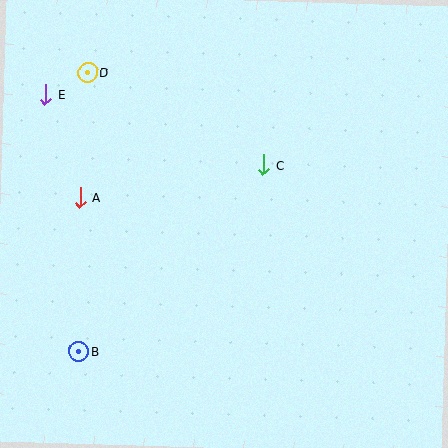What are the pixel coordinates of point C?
Point C is at (264, 165).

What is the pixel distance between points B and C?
The distance between B and C is 262 pixels.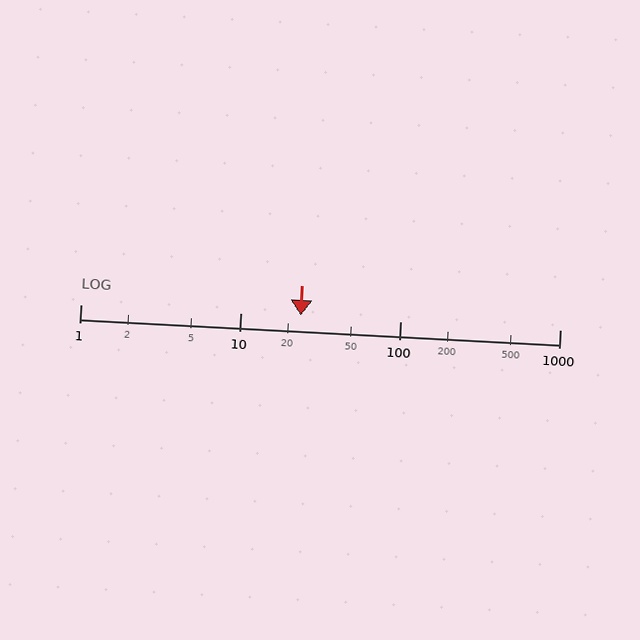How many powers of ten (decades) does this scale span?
The scale spans 3 decades, from 1 to 1000.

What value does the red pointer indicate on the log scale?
The pointer indicates approximately 24.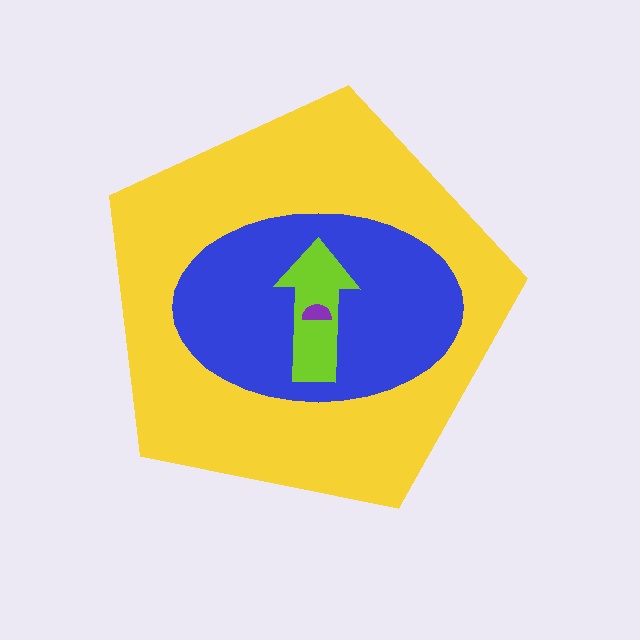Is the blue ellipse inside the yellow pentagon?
Yes.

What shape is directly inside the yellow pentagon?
The blue ellipse.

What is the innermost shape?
The purple semicircle.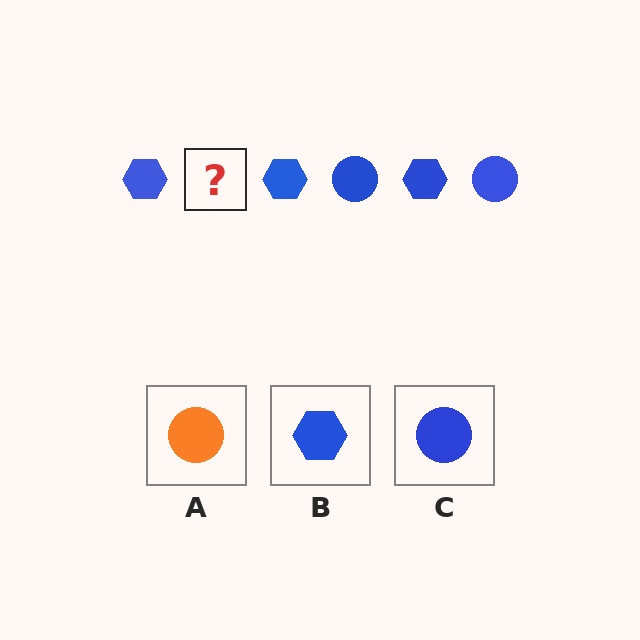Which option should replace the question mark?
Option C.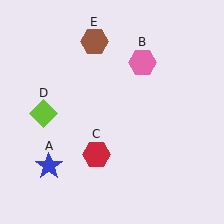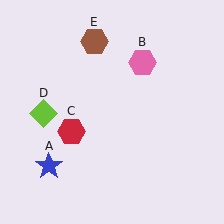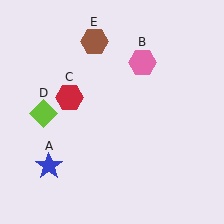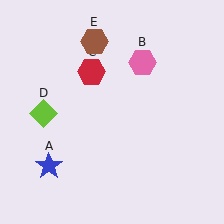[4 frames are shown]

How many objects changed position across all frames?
1 object changed position: red hexagon (object C).